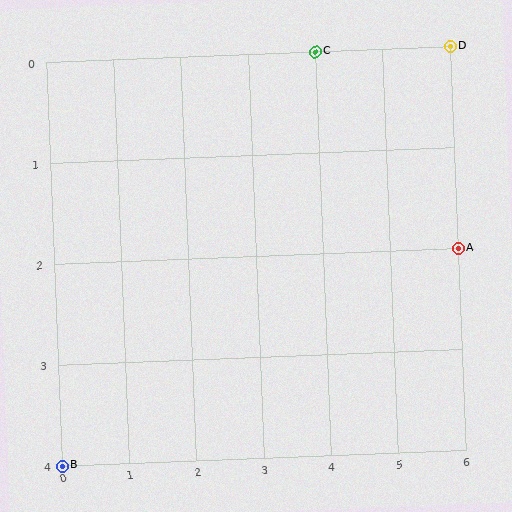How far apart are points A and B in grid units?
Points A and B are 6 columns and 2 rows apart (about 6.3 grid units diagonally).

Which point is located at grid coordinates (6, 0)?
Point D is at (6, 0).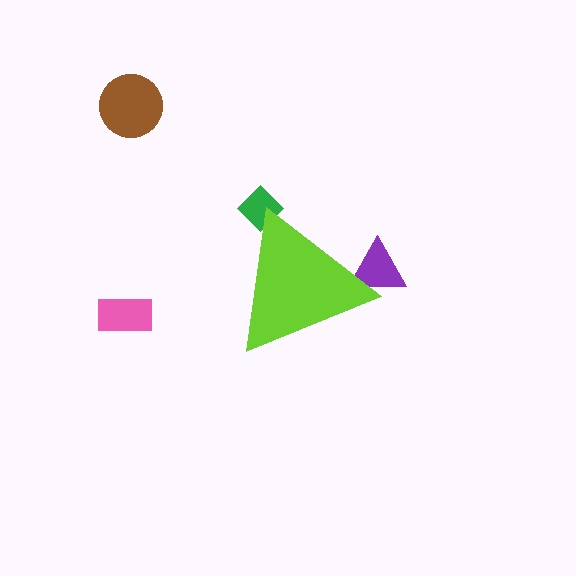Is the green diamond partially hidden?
Yes, the green diamond is partially hidden behind the lime triangle.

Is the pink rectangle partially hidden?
No, the pink rectangle is fully visible.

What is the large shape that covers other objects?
A lime triangle.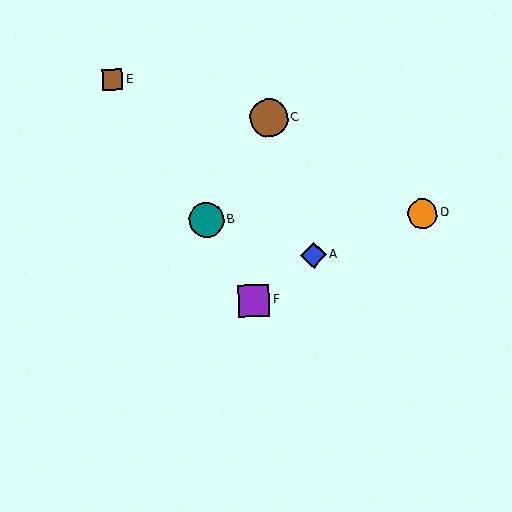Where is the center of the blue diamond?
The center of the blue diamond is at (313, 255).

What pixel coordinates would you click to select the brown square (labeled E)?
Click at (112, 80) to select the brown square E.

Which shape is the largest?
The brown circle (labeled C) is the largest.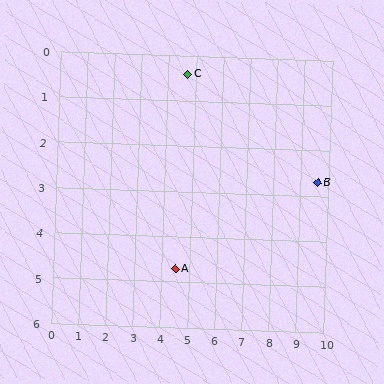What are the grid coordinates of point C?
Point C is at approximately (4.7, 0.4).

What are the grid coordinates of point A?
Point A is at approximately (4.5, 4.7).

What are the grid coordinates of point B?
Point B is at approximately (9.6, 2.7).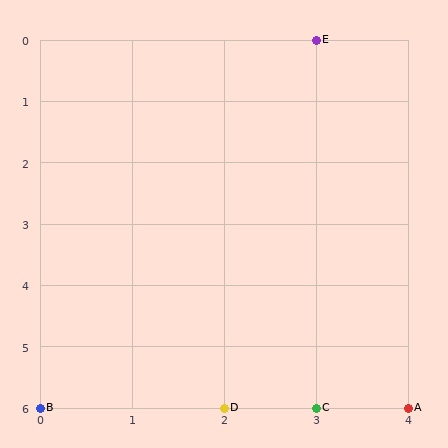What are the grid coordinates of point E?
Point E is at grid coordinates (3, 0).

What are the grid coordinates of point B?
Point B is at grid coordinates (0, 6).